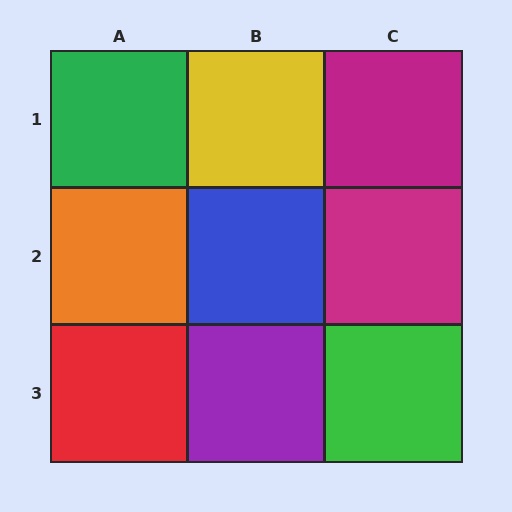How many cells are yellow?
1 cell is yellow.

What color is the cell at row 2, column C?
Magenta.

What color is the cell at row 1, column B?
Yellow.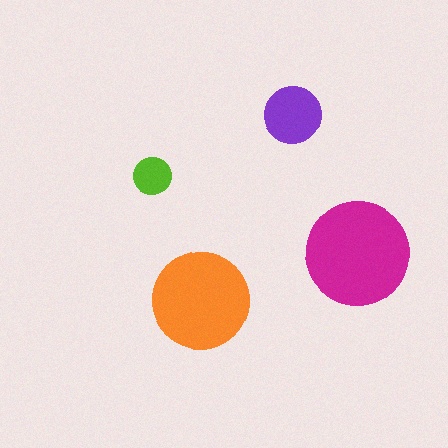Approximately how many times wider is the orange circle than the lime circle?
About 2.5 times wider.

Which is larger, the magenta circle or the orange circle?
The magenta one.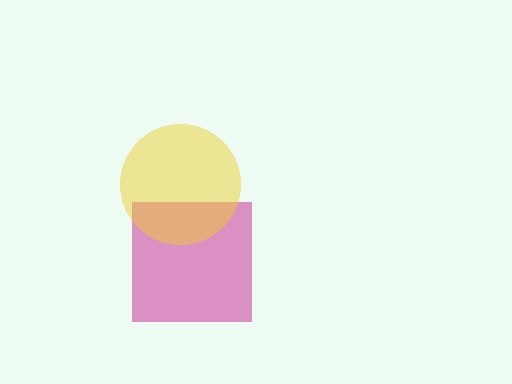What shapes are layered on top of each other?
The layered shapes are: a magenta square, a yellow circle.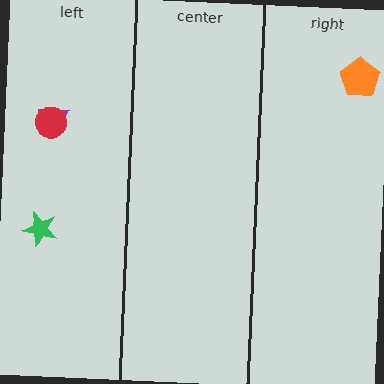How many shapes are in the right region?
1.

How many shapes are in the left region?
3.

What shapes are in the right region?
The orange pentagon.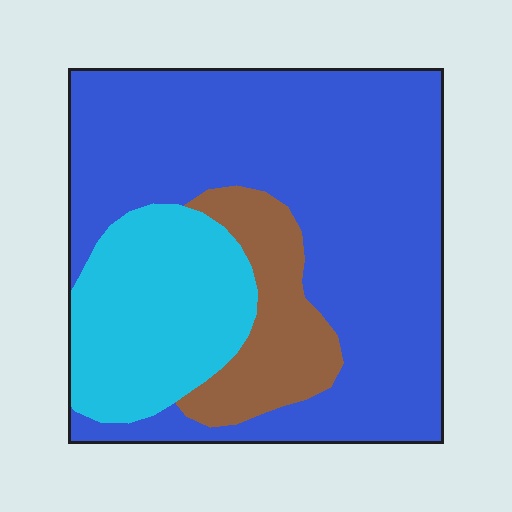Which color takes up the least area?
Brown, at roughly 15%.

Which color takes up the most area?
Blue, at roughly 65%.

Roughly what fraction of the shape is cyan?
Cyan takes up between a sixth and a third of the shape.